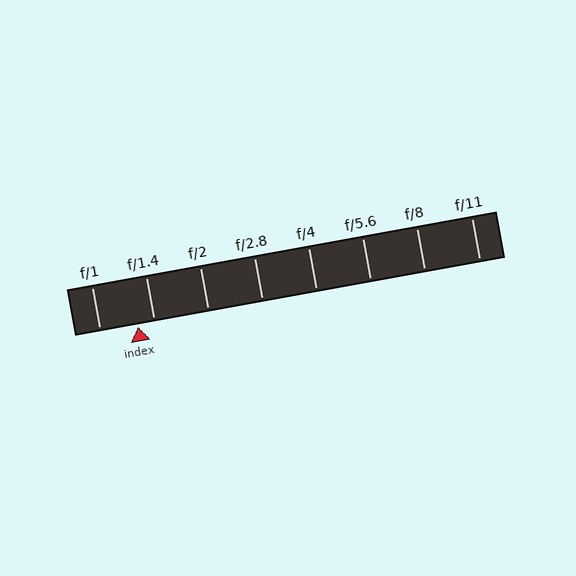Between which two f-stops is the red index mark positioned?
The index mark is between f/1 and f/1.4.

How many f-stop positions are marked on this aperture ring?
There are 8 f-stop positions marked.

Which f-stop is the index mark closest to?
The index mark is closest to f/1.4.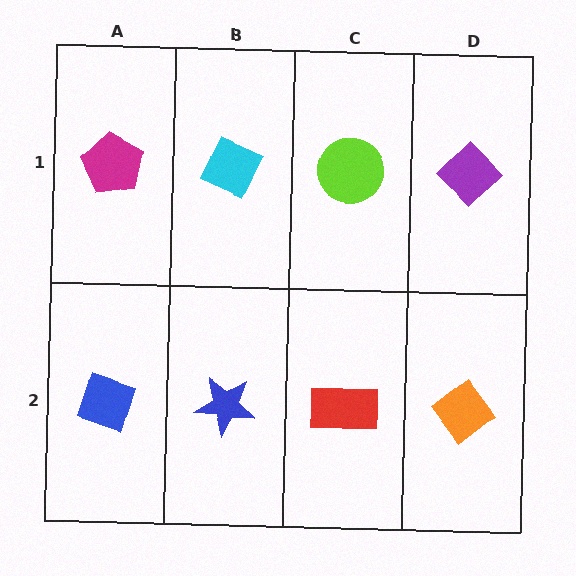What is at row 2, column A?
A blue diamond.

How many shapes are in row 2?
4 shapes.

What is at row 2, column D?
An orange diamond.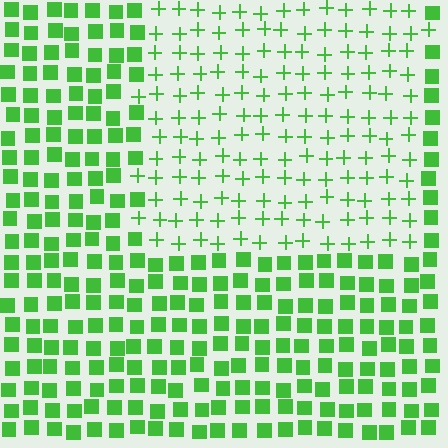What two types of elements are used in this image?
The image uses plus signs inside the rectangle region and squares outside it.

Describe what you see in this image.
The image is filled with small green elements arranged in a uniform grid. A rectangle-shaped region contains plus signs, while the surrounding area contains squares. The boundary is defined purely by the change in element shape.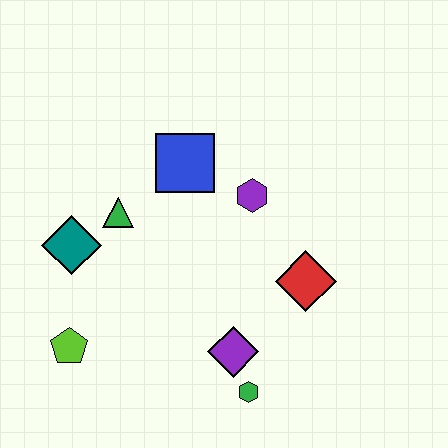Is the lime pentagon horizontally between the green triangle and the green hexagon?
No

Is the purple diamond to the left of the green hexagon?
Yes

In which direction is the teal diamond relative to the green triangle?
The teal diamond is to the left of the green triangle.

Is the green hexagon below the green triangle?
Yes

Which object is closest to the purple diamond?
The green hexagon is closest to the purple diamond.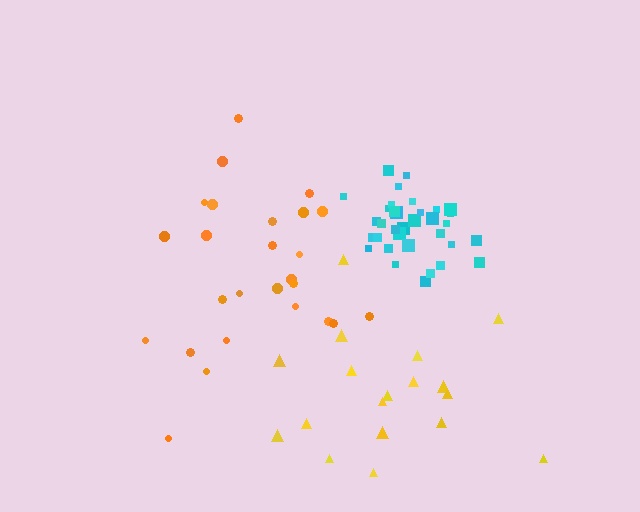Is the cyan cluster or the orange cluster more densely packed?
Cyan.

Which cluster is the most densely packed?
Cyan.